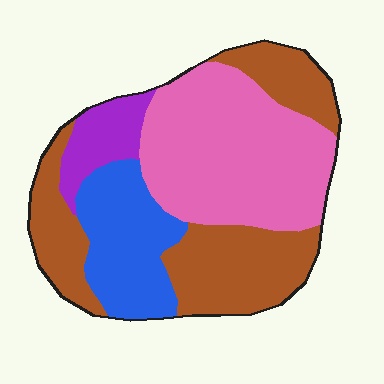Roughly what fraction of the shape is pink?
Pink takes up between a third and a half of the shape.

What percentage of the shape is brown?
Brown covers around 35% of the shape.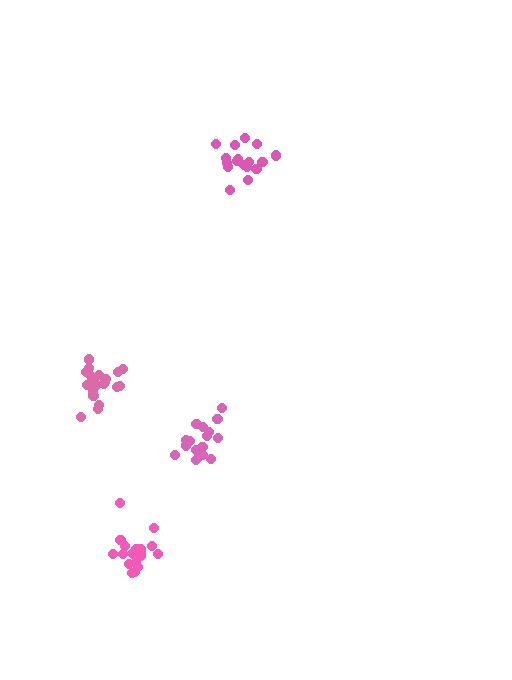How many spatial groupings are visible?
There are 4 spatial groupings.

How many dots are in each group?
Group 1: 17 dots, Group 2: 18 dots, Group 3: 21 dots, Group 4: 21 dots (77 total).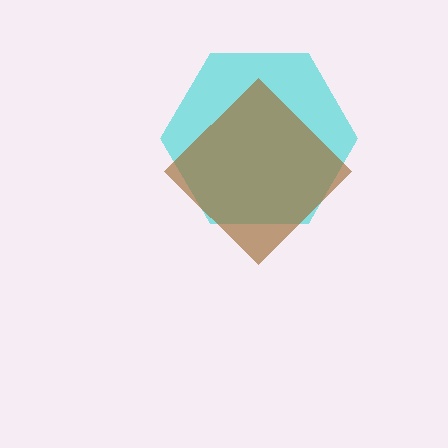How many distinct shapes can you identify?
There are 2 distinct shapes: a cyan hexagon, a brown diamond.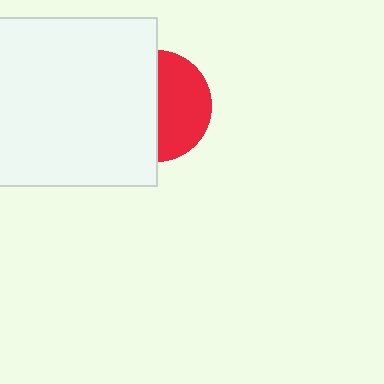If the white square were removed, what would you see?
You would see the complete red circle.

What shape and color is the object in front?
The object in front is a white square.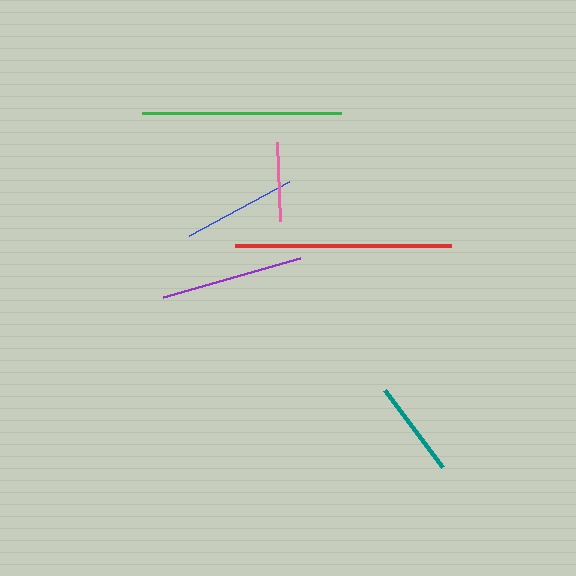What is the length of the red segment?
The red segment is approximately 216 pixels long.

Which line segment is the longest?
The red line is the longest at approximately 216 pixels.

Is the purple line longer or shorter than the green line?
The green line is longer than the purple line.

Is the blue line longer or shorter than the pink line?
The blue line is longer than the pink line.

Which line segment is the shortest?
The pink line is the shortest at approximately 79 pixels.